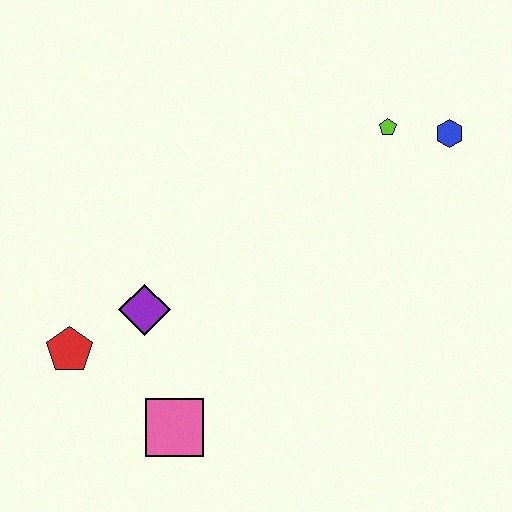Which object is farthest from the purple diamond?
The blue hexagon is farthest from the purple diamond.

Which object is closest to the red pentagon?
The purple diamond is closest to the red pentagon.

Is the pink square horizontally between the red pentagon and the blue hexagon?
Yes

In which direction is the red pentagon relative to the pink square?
The red pentagon is to the left of the pink square.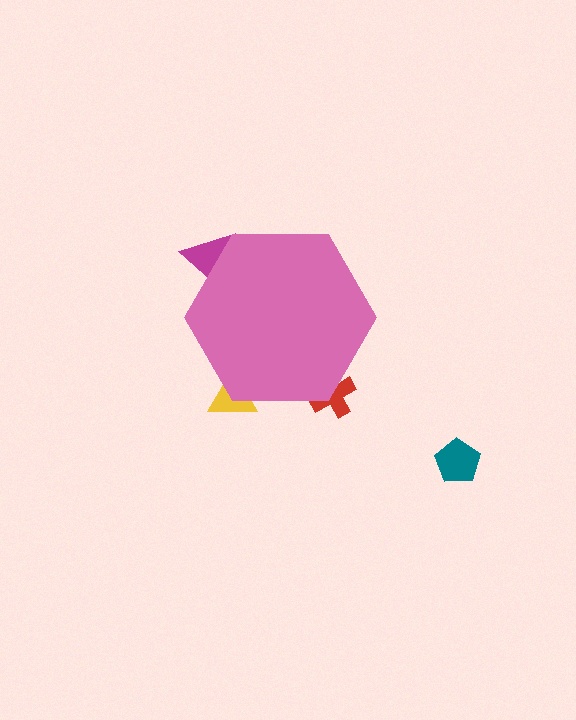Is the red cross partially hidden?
Yes, the red cross is partially hidden behind the pink hexagon.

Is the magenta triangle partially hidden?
Yes, the magenta triangle is partially hidden behind the pink hexagon.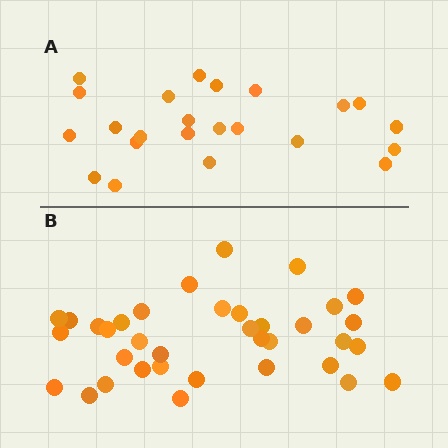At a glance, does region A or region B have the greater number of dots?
Region B (the bottom region) has more dots.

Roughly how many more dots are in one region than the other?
Region B has approximately 15 more dots than region A.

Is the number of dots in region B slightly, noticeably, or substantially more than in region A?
Region B has substantially more. The ratio is roughly 1.6 to 1.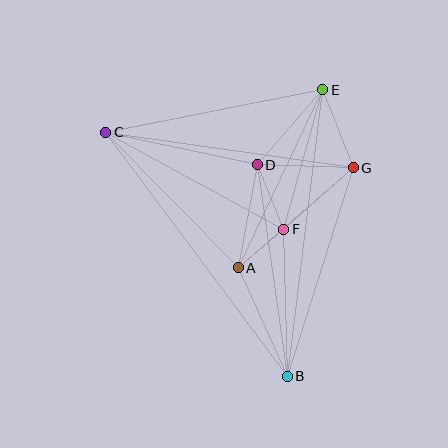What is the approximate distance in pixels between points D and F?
The distance between D and F is approximately 70 pixels.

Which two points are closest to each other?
Points A and F are closest to each other.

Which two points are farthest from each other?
Points B and C are farthest from each other.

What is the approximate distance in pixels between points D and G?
The distance between D and G is approximately 96 pixels.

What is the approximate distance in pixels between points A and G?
The distance between A and G is approximately 152 pixels.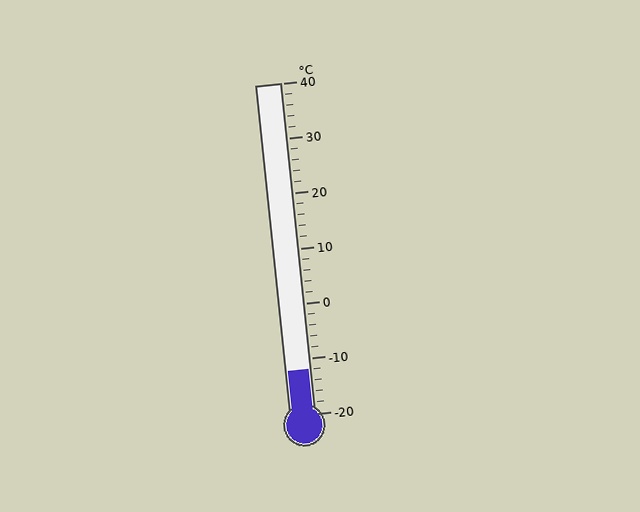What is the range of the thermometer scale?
The thermometer scale ranges from -20°C to 40°C.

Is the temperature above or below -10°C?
The temperature is below -10°C.